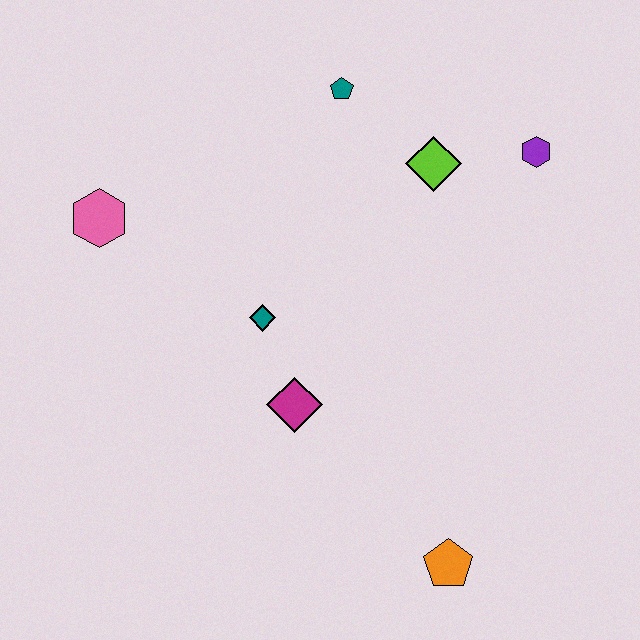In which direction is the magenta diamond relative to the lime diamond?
The magenta diamond is below the lime diamond.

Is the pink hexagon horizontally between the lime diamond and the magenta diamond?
No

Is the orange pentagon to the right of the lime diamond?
Yes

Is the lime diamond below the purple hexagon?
Yes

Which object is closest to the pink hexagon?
The teal diamond is closest to the pink hexagon.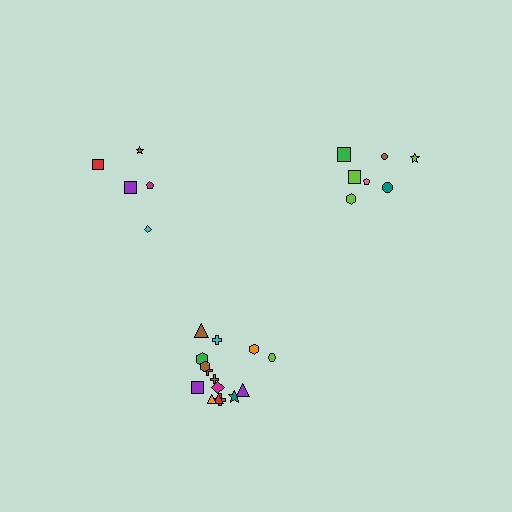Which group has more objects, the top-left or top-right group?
The top-right group.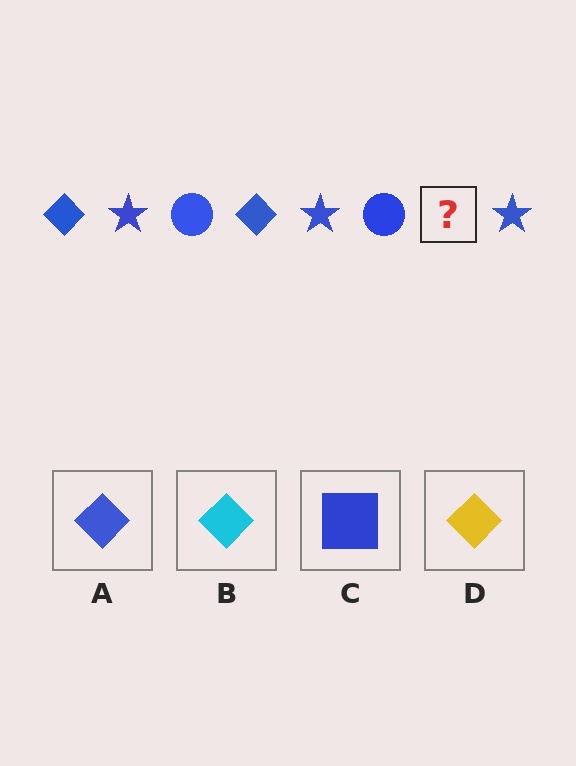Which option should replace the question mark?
Option A.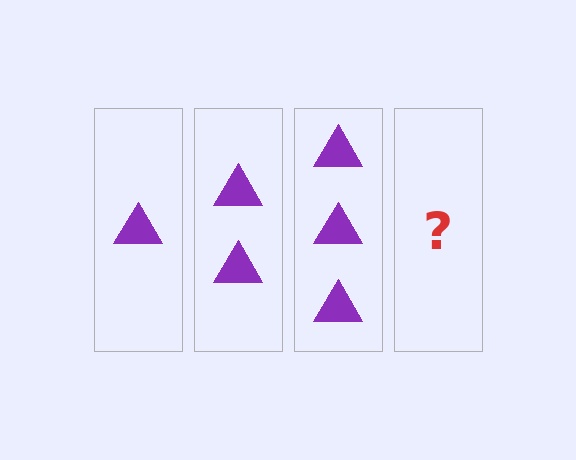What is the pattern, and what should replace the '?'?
The pattern is that each step adds one more triangle. The '?' should be 4 triangles.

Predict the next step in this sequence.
The next step is 4 triangles.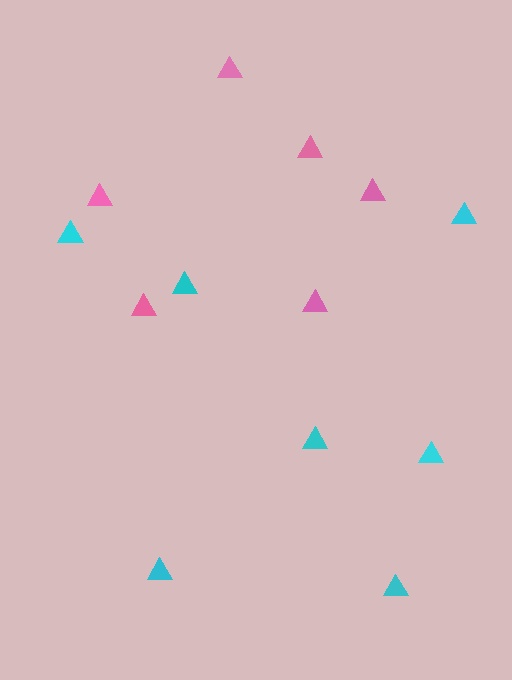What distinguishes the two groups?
There are 2 groups: one group of pink triangles (6) and one group of cyan triangles (7).